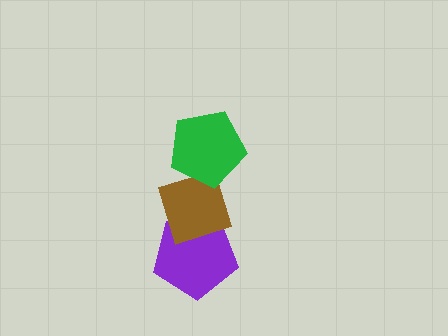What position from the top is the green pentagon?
The green pentagon is 1st from the top.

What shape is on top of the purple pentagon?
The brown diamond is on top of the purple pentagon.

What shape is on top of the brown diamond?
The green pentagon is on top of the brown diamond.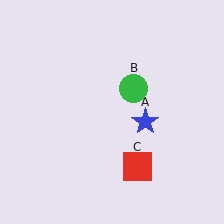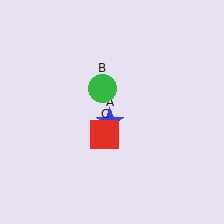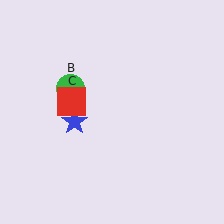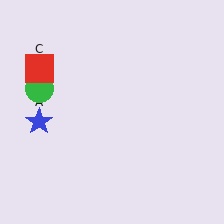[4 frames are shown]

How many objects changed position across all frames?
3 objects changed position: blue star (object A), green circle (object B), red square (object C).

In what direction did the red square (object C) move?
The red square (object C) moved up and to the left.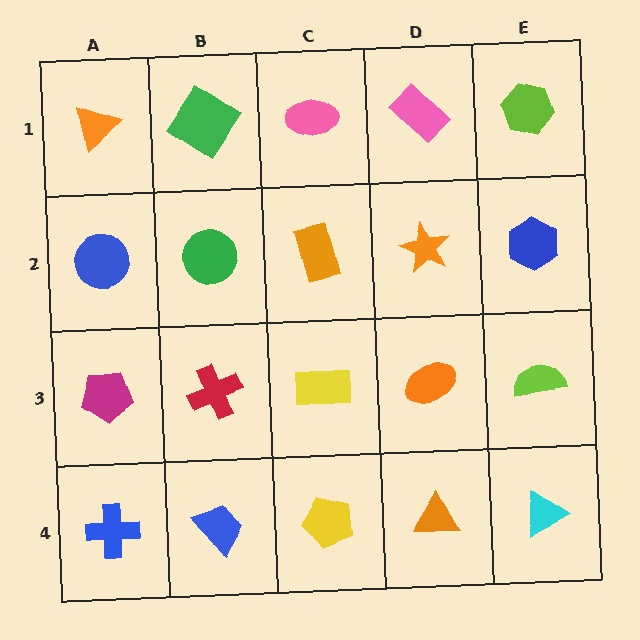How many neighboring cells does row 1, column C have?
3.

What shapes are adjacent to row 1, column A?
A blue circle (row 2, column A), a green diamond (row 1, column B).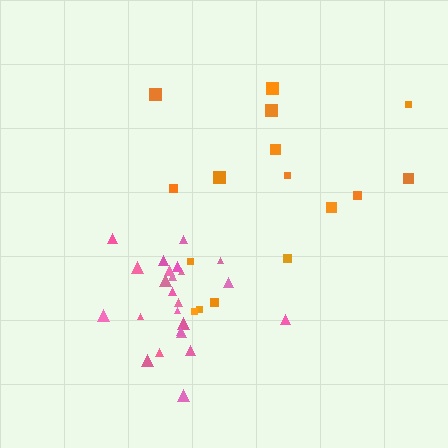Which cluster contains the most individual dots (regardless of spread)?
Pink (24).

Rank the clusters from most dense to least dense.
pink, orange.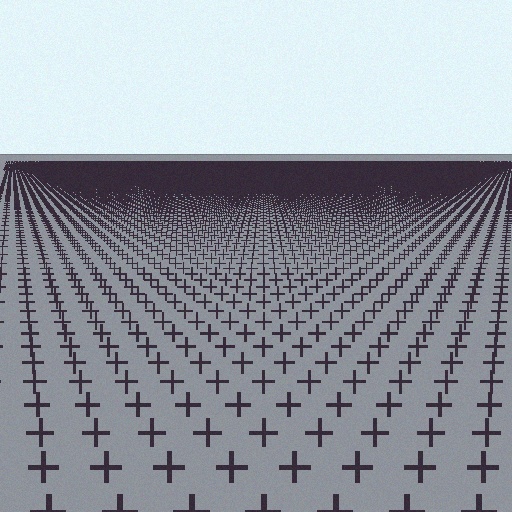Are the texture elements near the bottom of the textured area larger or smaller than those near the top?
Larger. Near the bottom, elements are closer to the viewer and appear at a bigger on-screen size.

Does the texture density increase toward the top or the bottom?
Density increases toward the top.